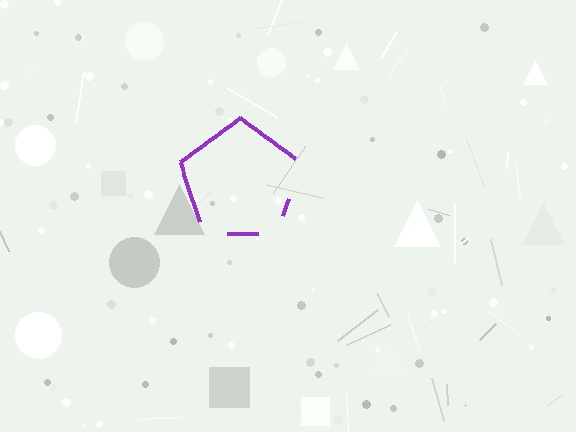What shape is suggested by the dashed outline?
The dashed outline suggests a pentagon.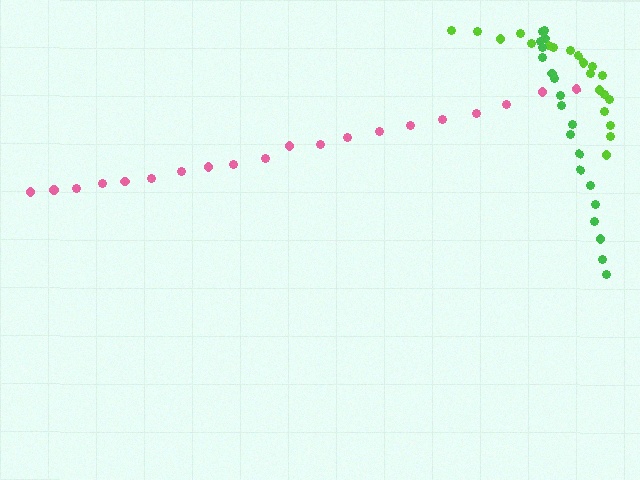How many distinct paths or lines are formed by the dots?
There are 3 distinct paths.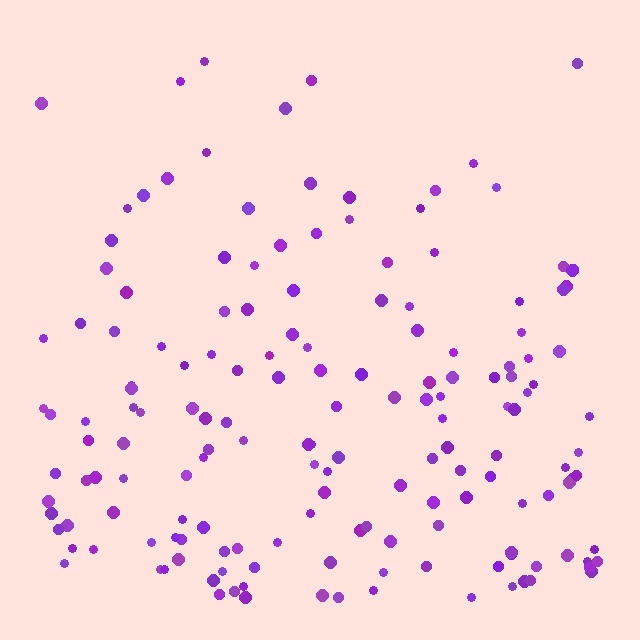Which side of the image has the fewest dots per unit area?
The top.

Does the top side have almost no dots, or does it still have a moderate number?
Still a moderate number, just noticeably fewer than the bottom.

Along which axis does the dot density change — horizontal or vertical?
Vertical.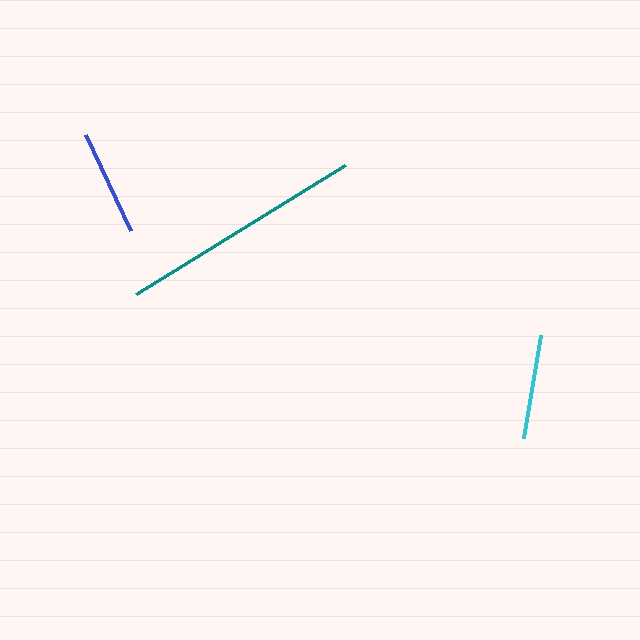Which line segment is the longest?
The teal line is the longest at approximately 246 pixels.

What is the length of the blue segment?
The blue segment is approximately 106 pixels long.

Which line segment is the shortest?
The cyan line is the shortest at approximately 104 pixels.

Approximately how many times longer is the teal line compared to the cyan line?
The teal line is approximately 2.4 times the length of the cyan line.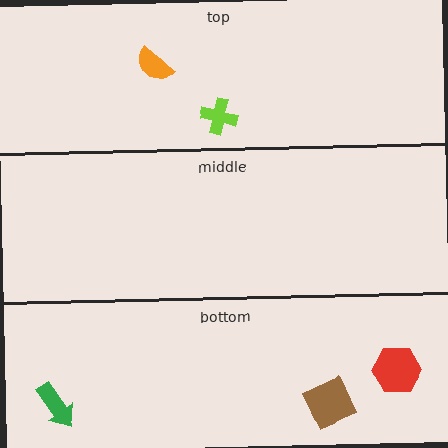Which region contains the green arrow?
The bottom region.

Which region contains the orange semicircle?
The top region.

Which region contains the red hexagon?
The bottom region.